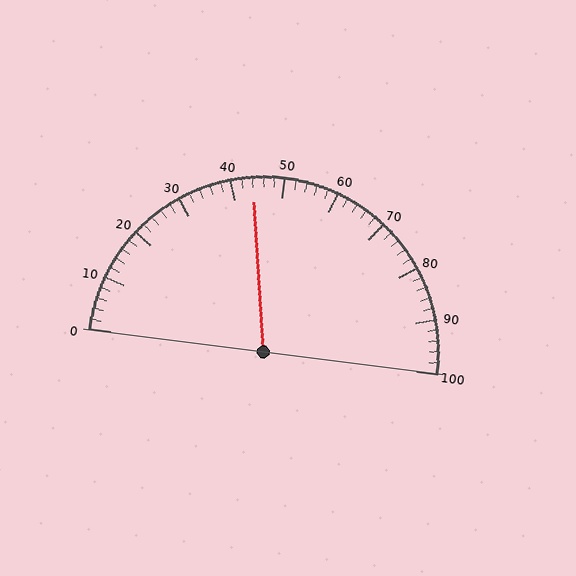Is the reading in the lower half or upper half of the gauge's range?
The reading is in the lower half of the range (0 to 100).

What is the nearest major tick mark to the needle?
The nearest major tick mark is 40.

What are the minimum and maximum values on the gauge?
The gauge ranges from 0 to 100.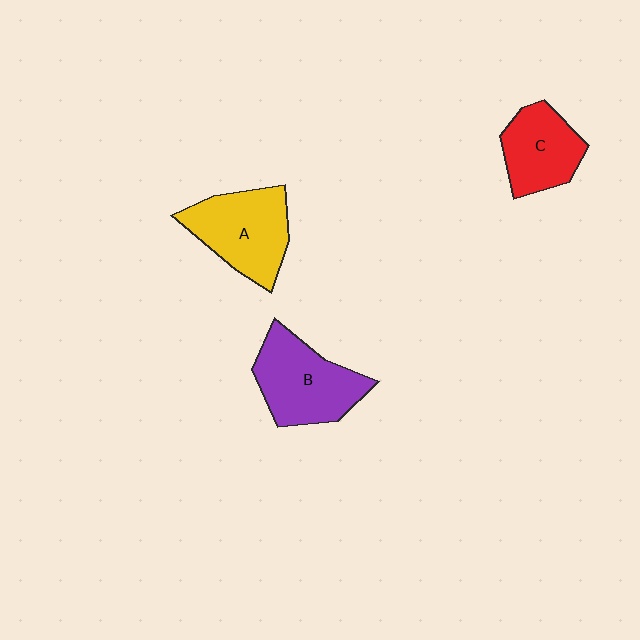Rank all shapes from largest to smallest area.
From largest to smallest: B (purple), A (yellow), C (red).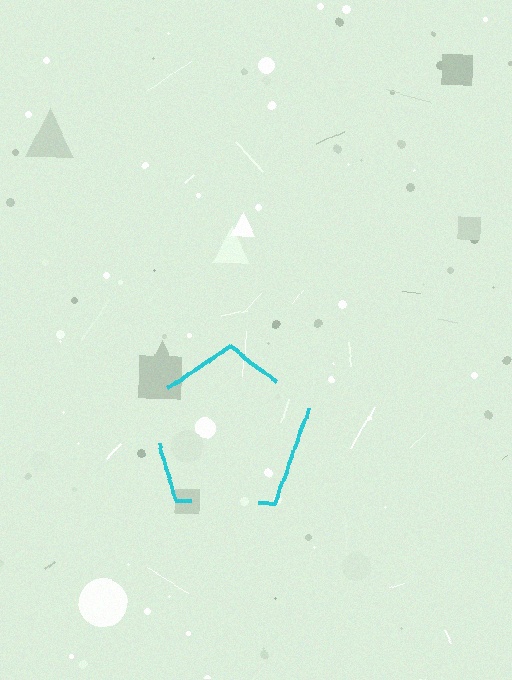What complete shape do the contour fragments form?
The contour fragments form a pentagon.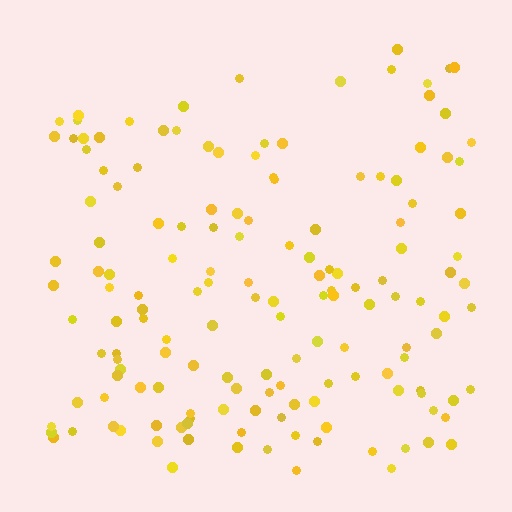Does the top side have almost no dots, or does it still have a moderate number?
Still a moderate number, just noticeably fewer than the bottom.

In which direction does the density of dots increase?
From top to bottom, with the bottom side densest.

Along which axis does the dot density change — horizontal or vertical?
Vertical.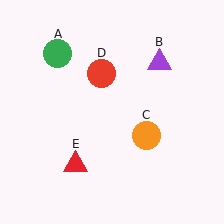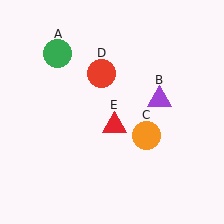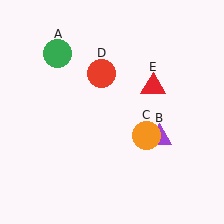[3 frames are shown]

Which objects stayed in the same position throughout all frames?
Green circle (object A) and orange circle (object C) and red circle (object D) remained stationary.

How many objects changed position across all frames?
2 objects changed position: purple triangle (object B), red triangle (object E).